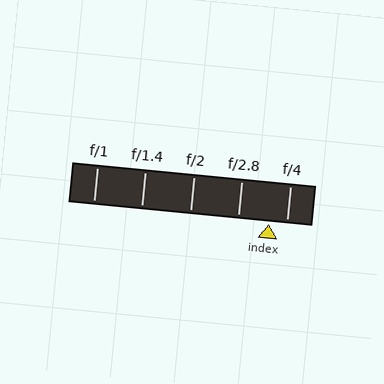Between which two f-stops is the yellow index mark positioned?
The index mark is between f/2.8 and f/4.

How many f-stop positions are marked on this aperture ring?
There are 5 f-stop positions marked.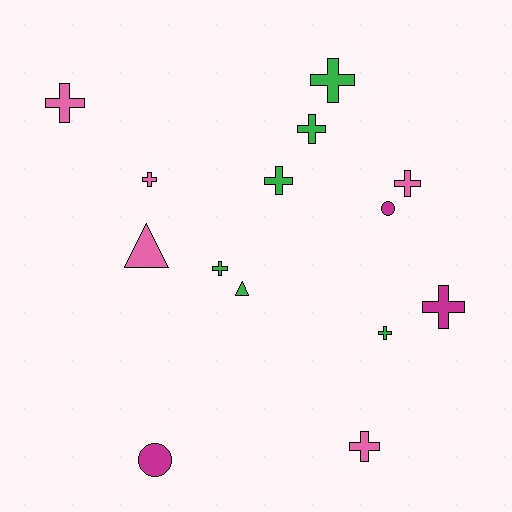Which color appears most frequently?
Green, with 6 objects.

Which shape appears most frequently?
Cross, with 10 objects.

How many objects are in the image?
There are 14 objects.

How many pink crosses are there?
There are 4 pink crosses.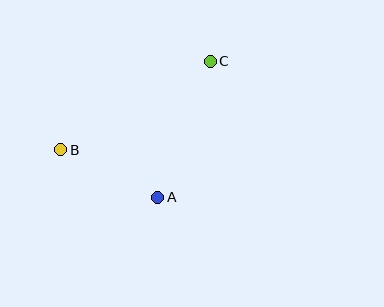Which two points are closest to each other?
Points A and B are closest to each other.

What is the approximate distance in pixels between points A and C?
The distance between A and C is approximately 146 pixels.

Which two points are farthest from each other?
Points B and C are farthest from each other.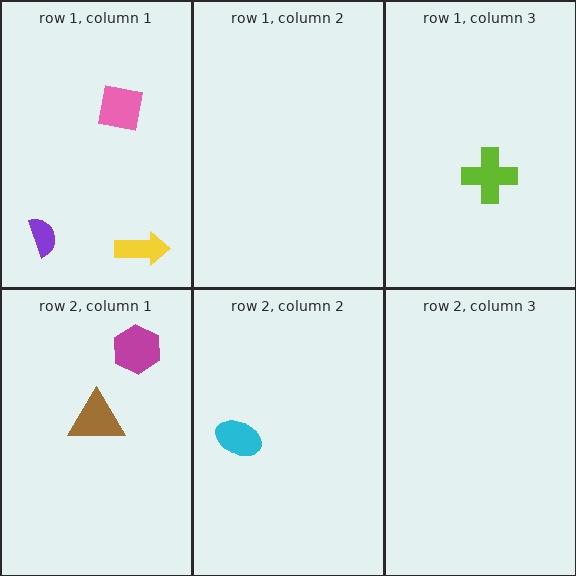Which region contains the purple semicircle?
The row 1, column 1 region.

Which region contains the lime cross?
The row 1, column 3 region.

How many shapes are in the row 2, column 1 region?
2.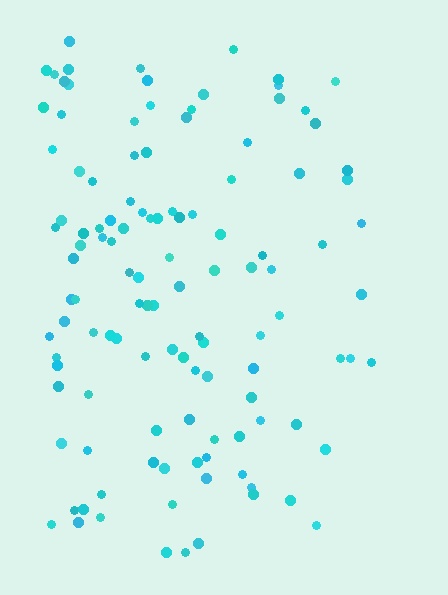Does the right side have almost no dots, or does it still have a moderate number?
Still a moderate number, just noticeably fewer than the left.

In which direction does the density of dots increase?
From right to left, with the left side densest.